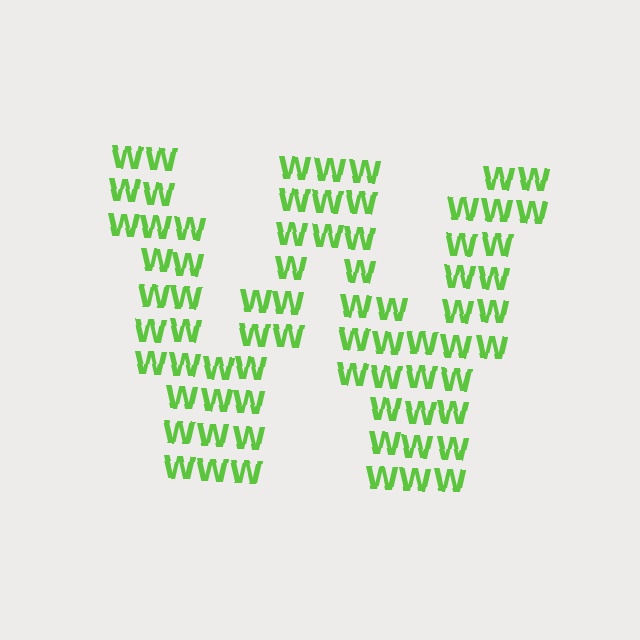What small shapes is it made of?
It is made of small letter W's.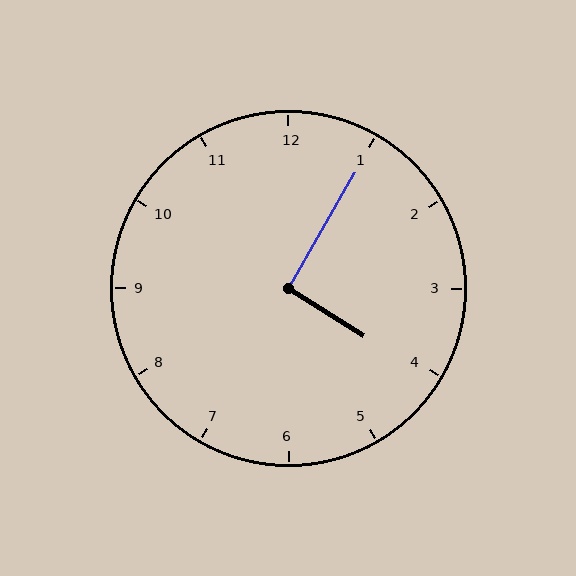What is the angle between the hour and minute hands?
Approximately 92 degrees.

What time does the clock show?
4:05.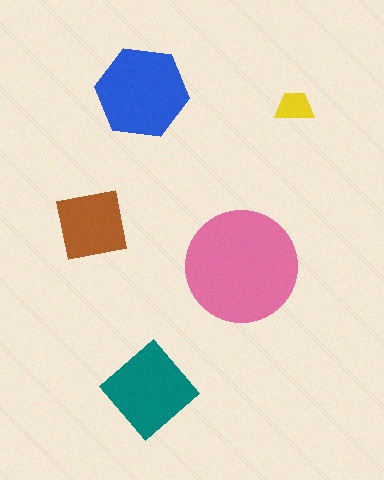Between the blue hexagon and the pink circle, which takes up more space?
The pink circle.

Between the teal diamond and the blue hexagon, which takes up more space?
The blue hexagon.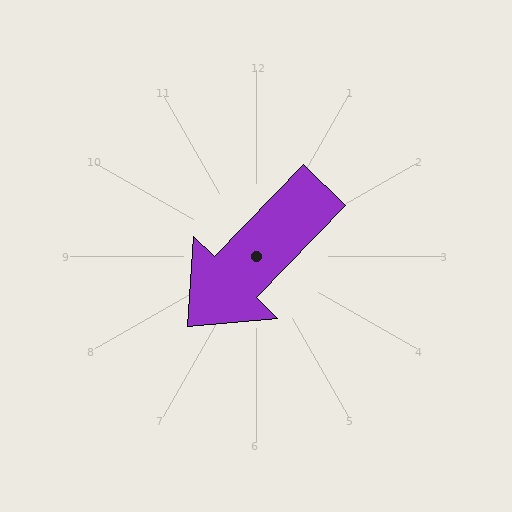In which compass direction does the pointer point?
Southwest.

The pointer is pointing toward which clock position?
Roughly 7 o'clock.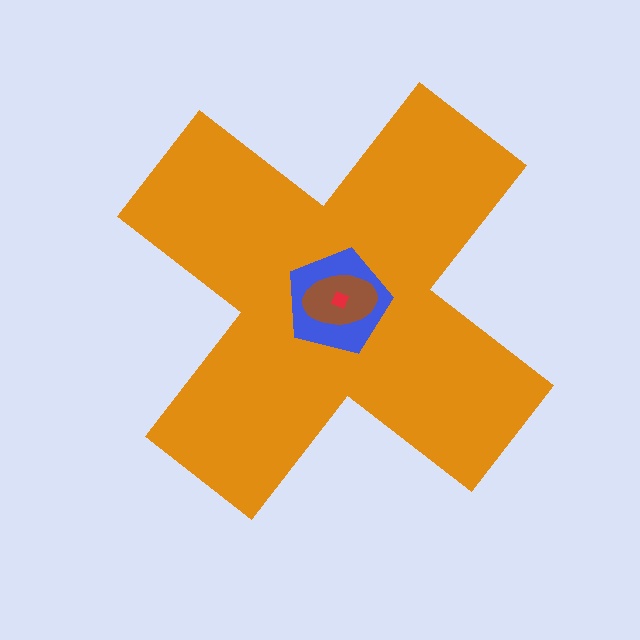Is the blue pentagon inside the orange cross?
Yes.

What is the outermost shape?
The orange cross.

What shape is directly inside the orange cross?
The blue pentagon.